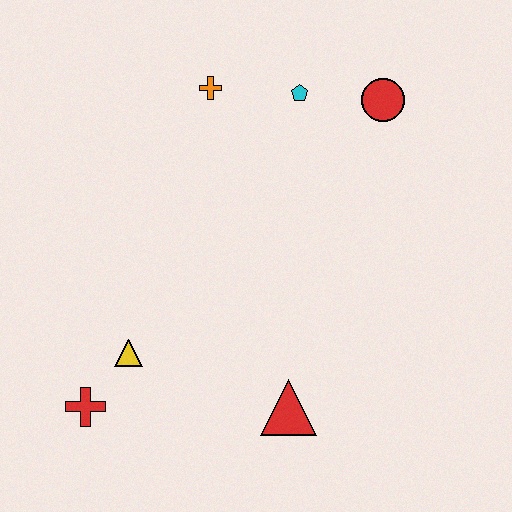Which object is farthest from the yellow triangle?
The red circle is farthest from the yellow triangle.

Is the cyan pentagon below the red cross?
No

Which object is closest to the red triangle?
The yellow triangle is closest to the red triangle.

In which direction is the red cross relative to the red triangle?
The red cross is to the left of the red triangle.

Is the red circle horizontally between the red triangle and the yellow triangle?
No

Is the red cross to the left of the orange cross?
Yes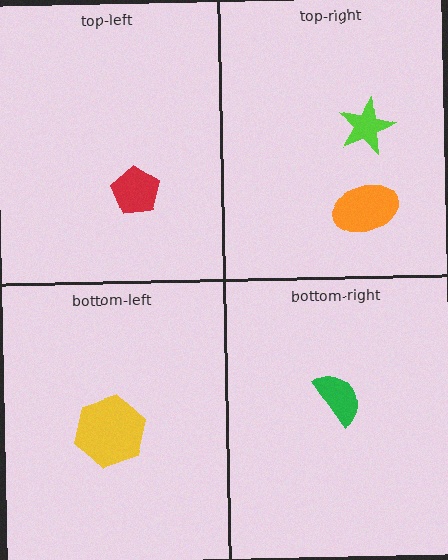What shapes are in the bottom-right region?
The green semicircle.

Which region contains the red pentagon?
The top-left region.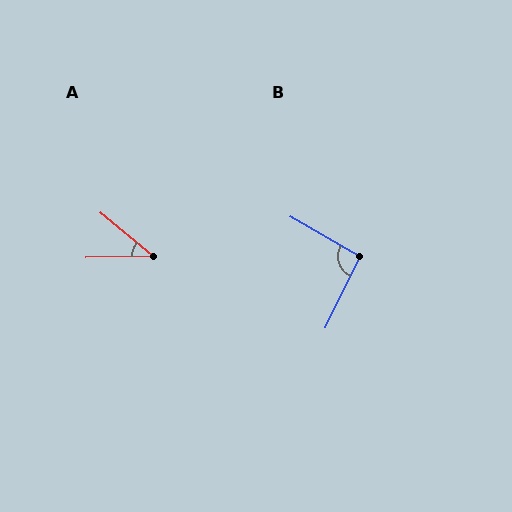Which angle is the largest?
B, at approximately 94 degrees.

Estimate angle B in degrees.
Approximately 94 degrees.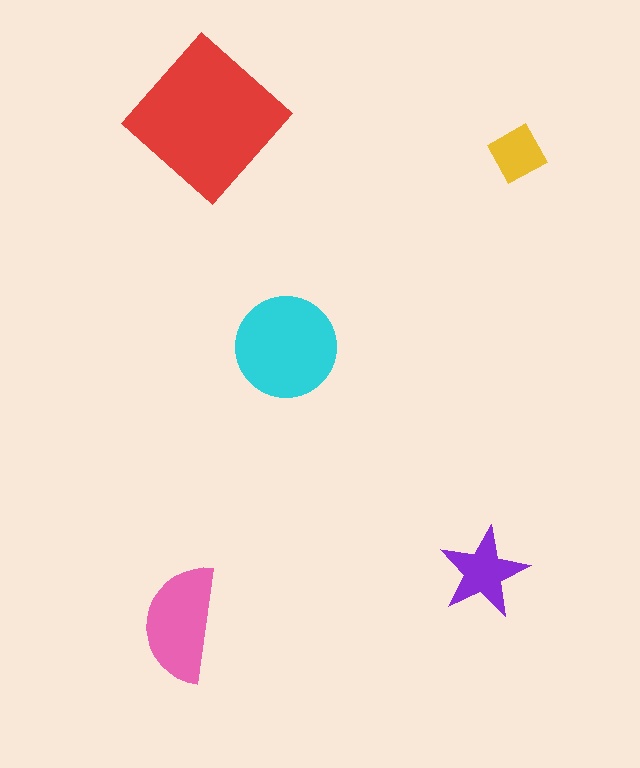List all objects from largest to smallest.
The red diamond, the cyan circle, the pink semicircle, the purple star, the yellow diamond.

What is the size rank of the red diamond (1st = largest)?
1st.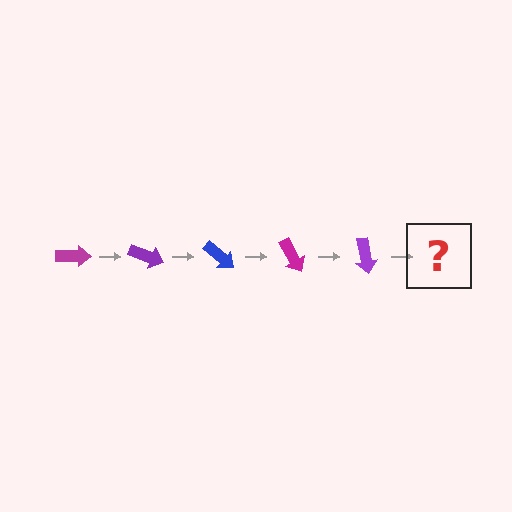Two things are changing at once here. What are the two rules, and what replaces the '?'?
The two rules are that it rotates 20 degrees each step and the color cycles through magenta, purple, and blue. The '?' should be a blue arrow, rotated 100 degrees from the start.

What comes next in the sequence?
The next element should be a blue arrow, rotated 100 degrees from the start.